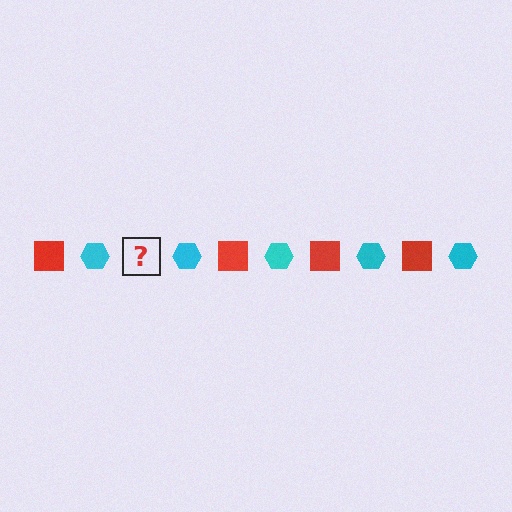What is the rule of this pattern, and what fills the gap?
The rule is that the pattern alternates between red square and cyan hexagon. The gap should be filled with a red square.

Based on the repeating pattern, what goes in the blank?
The blank should be a red square.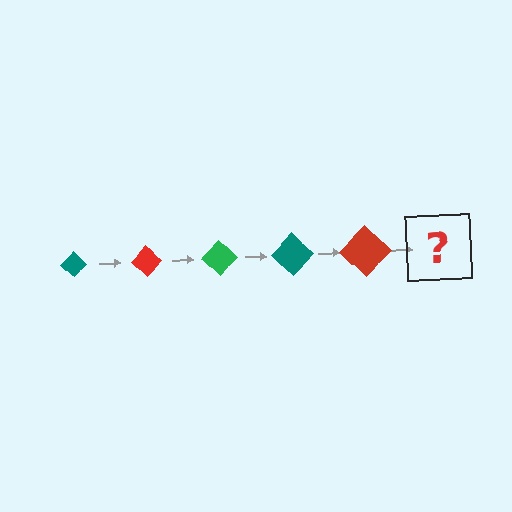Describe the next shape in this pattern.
It should be a green diamond, larger than the previous one.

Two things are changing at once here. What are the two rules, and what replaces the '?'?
The two rules are that the diamond grows larger each step and the color cycles through teal, red, and green. The '?' should be a green diamond, larger than the previous one.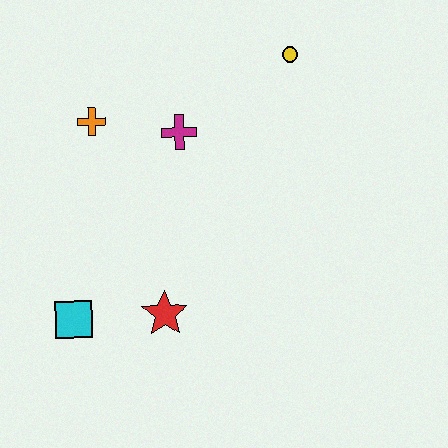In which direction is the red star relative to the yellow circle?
The red star is below the yellow circle.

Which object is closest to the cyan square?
The red star is closest to the cyan square.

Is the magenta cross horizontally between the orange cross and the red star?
No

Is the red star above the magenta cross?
No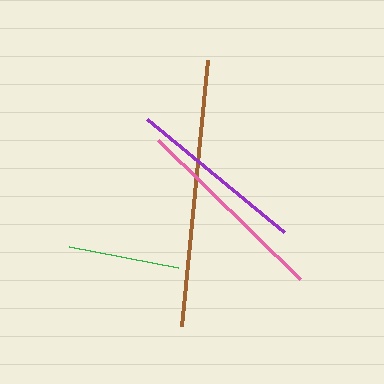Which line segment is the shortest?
The green line is the shortest at approximately 111 pixels.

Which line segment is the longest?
The brown line is the longest at approximately 267 pixels.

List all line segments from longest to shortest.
From longest to shortest: brown, pink, purple, green.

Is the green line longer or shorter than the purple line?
The purple line is longer than the green line.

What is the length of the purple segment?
The purple segment is approximately 177 pixels long.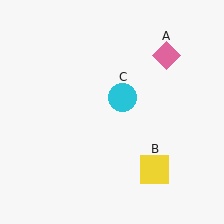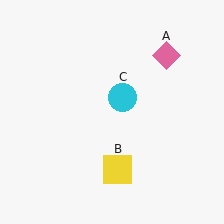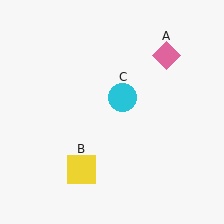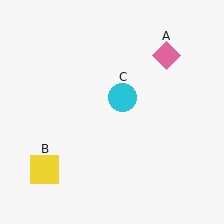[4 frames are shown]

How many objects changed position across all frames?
1 object changed position: yellow square (object B).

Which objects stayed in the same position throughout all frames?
Pink diamond (object A) and cyan circle (object C) remained stationary.